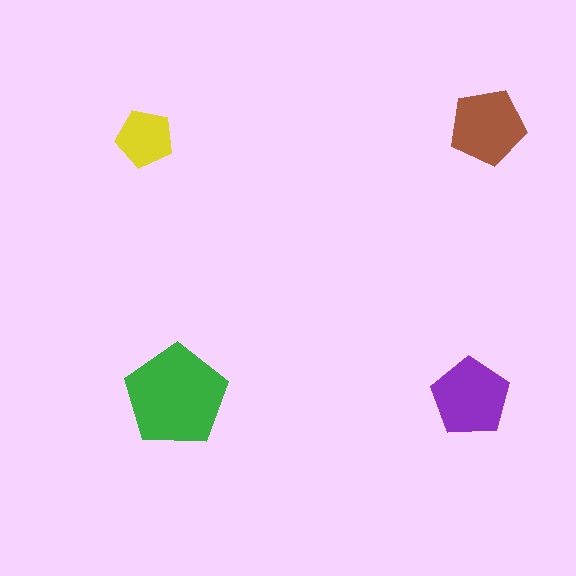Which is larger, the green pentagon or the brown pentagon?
The green one.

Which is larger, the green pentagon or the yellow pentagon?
The green one.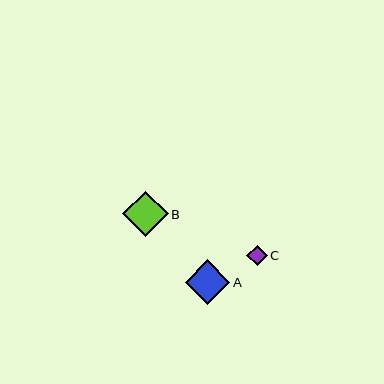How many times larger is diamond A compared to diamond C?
Diamond A is approximately 2.2 times the size of diamond C.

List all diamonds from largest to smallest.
From largest to smallest: B, A, C.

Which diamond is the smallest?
Diamond C is the smallest with a size of approximately 20 pixels.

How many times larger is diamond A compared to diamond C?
Diamond A is approximately 2.2 times the size of diamond C.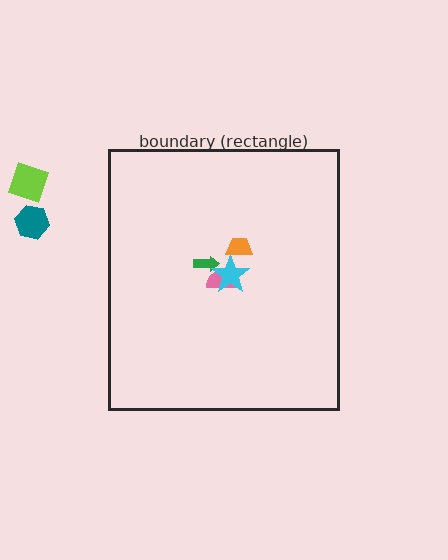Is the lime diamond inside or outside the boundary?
Outside.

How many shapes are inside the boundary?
4 inside, 2 outside.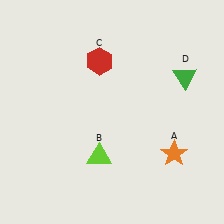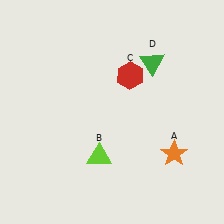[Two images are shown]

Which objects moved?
The objects that moved are: the red hexagon (C), the green triangle (D).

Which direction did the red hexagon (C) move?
The red hexagon (C) moved right.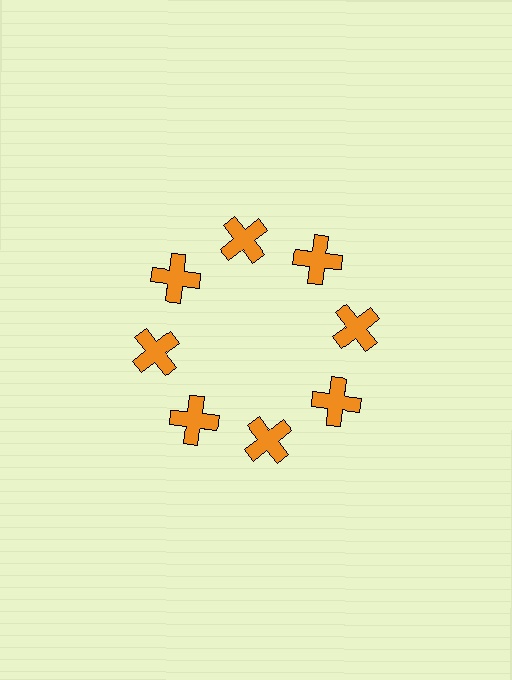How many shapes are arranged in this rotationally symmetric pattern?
There are 8 shapes, arranged in 8 groups of 1.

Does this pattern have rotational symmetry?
Yes, this pattern has 8-fold rotational symmetry. It looks the same after rotating 45 degrees around the center.